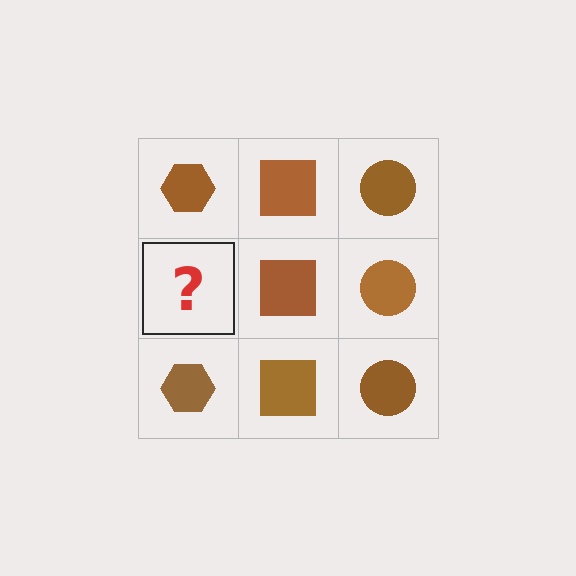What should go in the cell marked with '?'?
The missing cell should contain a brown hexagon.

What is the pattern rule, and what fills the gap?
The rule is that each column has a consistent shape. The gap should be filled with a brown hexagon.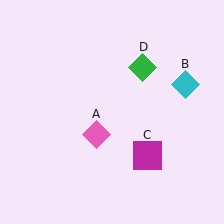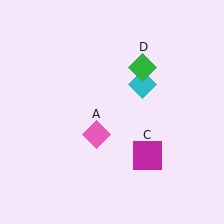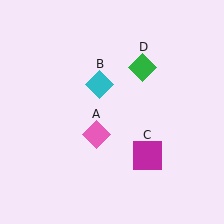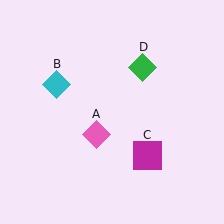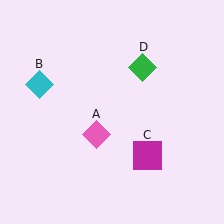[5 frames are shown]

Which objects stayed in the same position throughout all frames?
Pink diamond (object A) and magenta square (object C) and green diamond (object D) remained stationary.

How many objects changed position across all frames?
1 object changed position: cyan diamond (object B).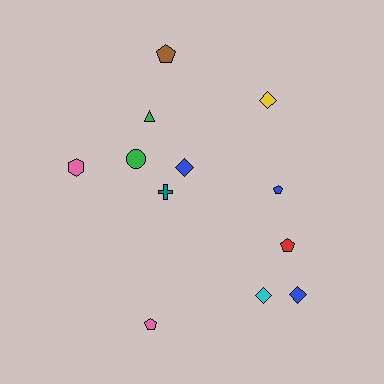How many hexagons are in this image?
There is 1 hexagon.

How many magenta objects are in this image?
There are no magenta objects.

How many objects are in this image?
There are 12 objects.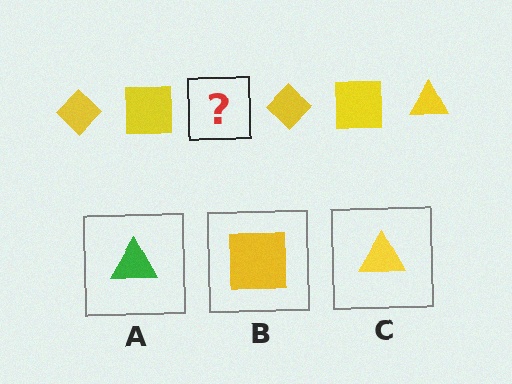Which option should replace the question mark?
Option C.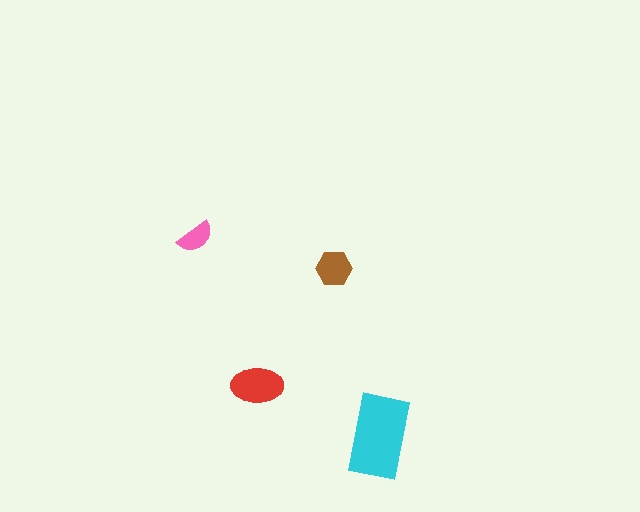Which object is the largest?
The cyan rectangle.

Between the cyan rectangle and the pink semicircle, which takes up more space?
The cyan rectangle.